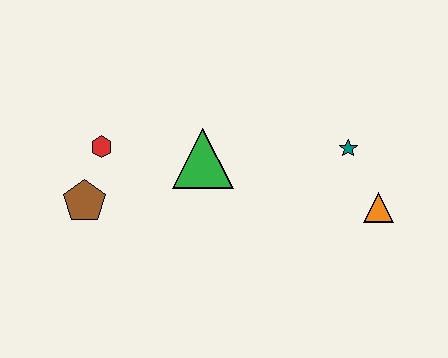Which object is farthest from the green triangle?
The orange triangle is farthest from the green triangle.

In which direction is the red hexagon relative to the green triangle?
The red hexagon is to the left of the green triangle.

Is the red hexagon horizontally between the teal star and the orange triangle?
No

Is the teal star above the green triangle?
Yes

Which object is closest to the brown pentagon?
The red hexagon is closest to the brown pentagon.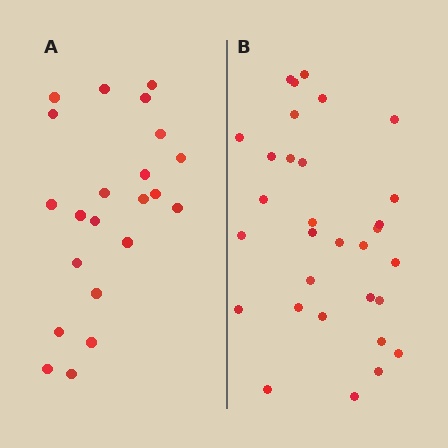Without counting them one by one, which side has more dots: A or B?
Region B (the right region) has more dots.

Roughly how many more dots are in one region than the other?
Region B has roughly 8 or so more dots than region A.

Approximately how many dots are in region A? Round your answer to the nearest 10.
About 20 dots. (The exact count is 22, which rounds to 20.)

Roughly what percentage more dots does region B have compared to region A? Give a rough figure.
About 40% more.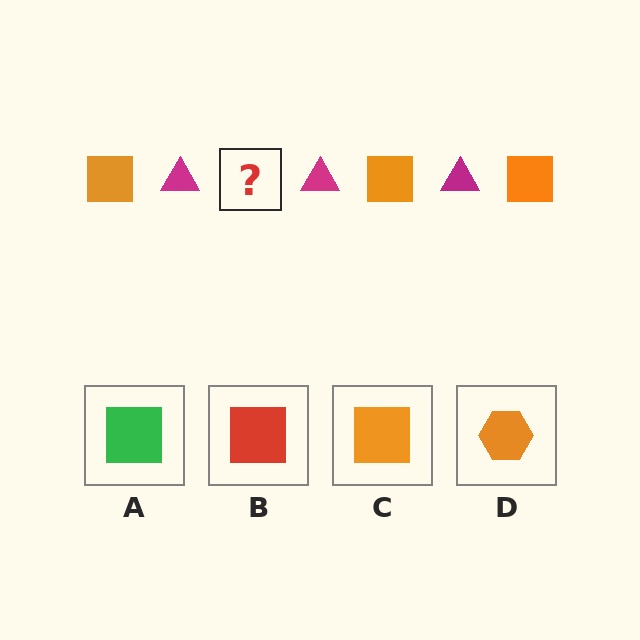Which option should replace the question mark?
Option C.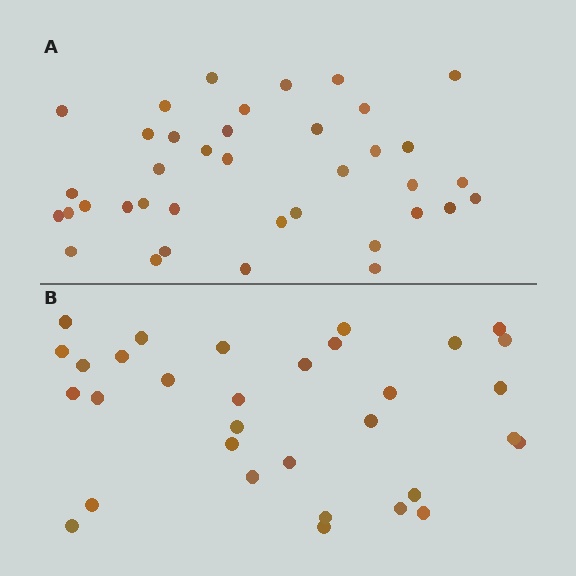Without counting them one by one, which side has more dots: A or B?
Region A (the top region) has more dots.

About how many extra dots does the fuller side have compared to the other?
Region A has about 6 more dots than region B.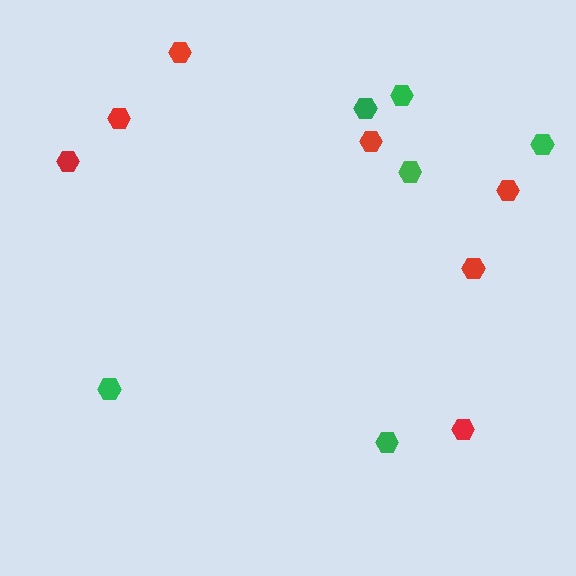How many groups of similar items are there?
There are 2 groups: one group of red hexagons (7) and one group of green hexagons (6).